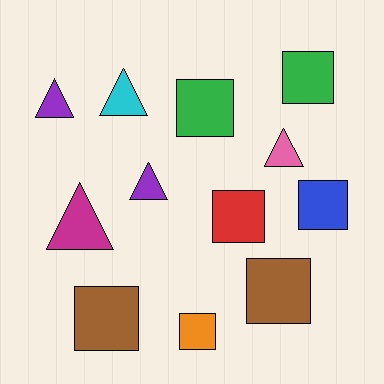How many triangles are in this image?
There are 5 triangles.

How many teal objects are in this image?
There are no teal objects.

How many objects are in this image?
There are 12 objects.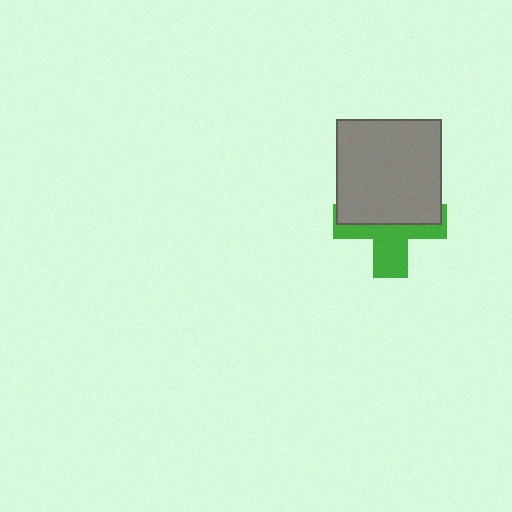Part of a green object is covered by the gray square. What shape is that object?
It is a cross.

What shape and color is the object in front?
The object in front is a gray square.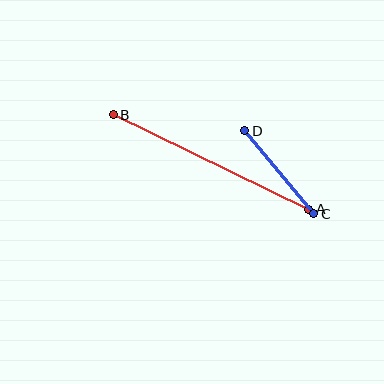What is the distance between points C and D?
The distance is approximately 108 pixels.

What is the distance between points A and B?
The distance is approximately 217 pixels.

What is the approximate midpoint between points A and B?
The midpoint is at approximately (211, 162) pixels.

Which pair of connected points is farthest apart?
Points A and B are farthest apart.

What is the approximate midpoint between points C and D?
The midpoint is at approximately (279, 172) pixels.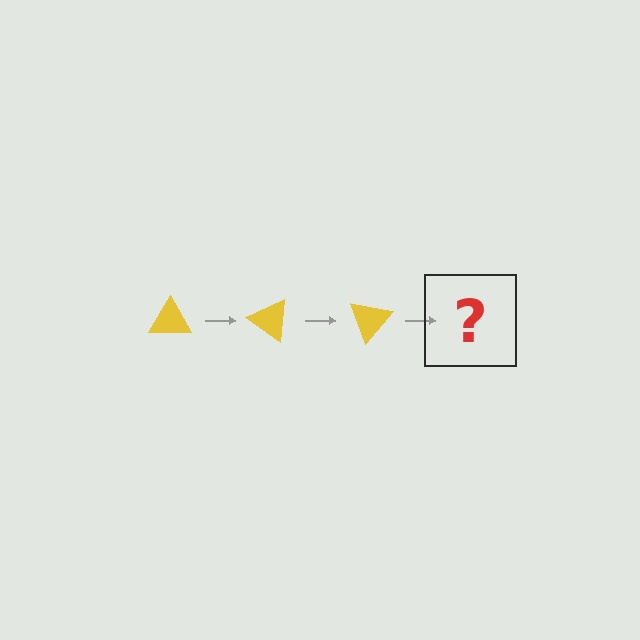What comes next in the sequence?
The next element should be a yellow triangle rotated 105 degrees.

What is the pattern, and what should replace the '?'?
The pattern is that the triangle rotates 35 degrees each step. The '?' should be a yellow triangle rotated 105 degrees.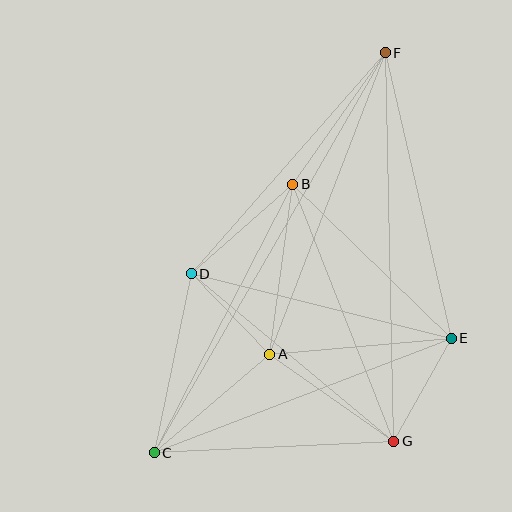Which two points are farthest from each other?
Points C and F are farthest from each other.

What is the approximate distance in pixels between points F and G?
The distance between F and G is approximately 388 pixels.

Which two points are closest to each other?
Points A and D are closest to each other.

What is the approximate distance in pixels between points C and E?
The distance between C and E is approximately 319 pixels.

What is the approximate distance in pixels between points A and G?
The distance between A and G is approximately 151 pixels.